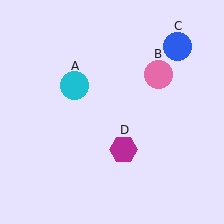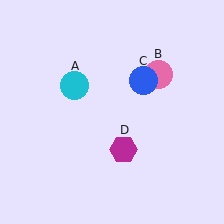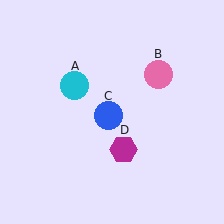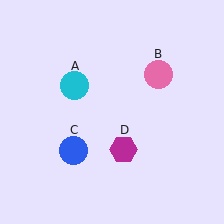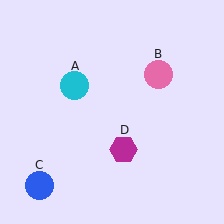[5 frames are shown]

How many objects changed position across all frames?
1 object changed position: blue circle (object C).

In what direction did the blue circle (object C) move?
The blue circle (object C) moved down and to the left.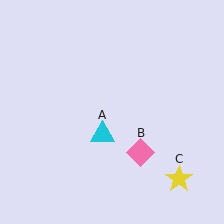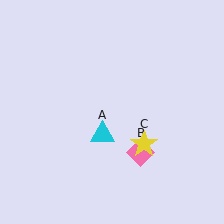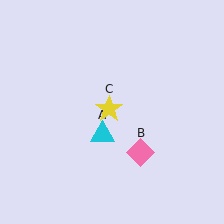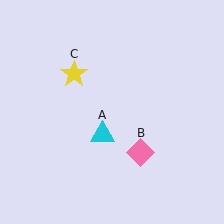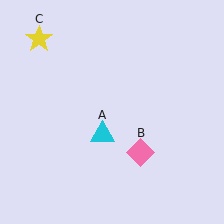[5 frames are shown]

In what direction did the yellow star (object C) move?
The yellow star (object C) moved up and to the left.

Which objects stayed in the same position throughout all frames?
Cyan triangle (object A) and pink diamond (object B) remained stationary.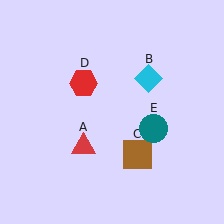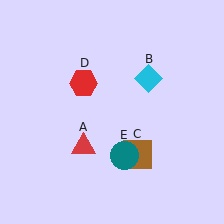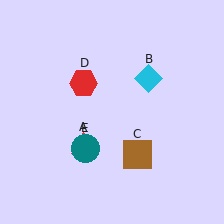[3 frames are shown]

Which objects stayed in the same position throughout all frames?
Red triangle (object A) and cyan diamond (object B) and brown square (object C) and red hexagon (object D) remained stationary.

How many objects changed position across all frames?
1 object changed position: teal circle (object E).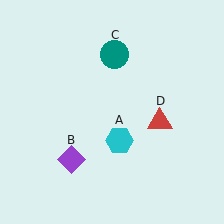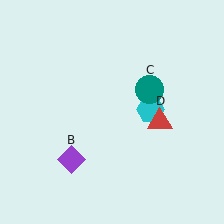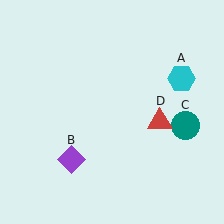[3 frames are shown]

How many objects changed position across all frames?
2 objects changed position: cyan hexagon (object A), teal circle (object C).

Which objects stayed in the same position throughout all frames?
Purple diamond (object B) and red triangle (object D) remained stationary.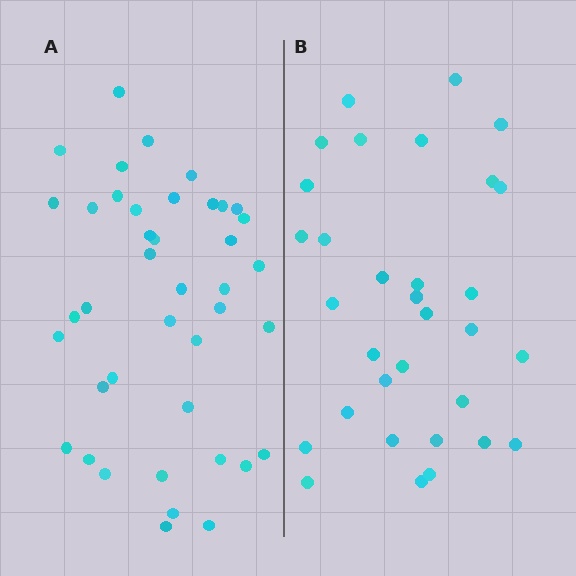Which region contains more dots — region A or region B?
Region A (the left region) has more dots.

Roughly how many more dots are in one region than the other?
Region A has roughly 8 or so more dots than region B.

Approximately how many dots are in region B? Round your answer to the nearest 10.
About 30 dots. (The exact count is 32, which rounds to 30.)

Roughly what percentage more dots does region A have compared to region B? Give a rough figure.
About 30% more.